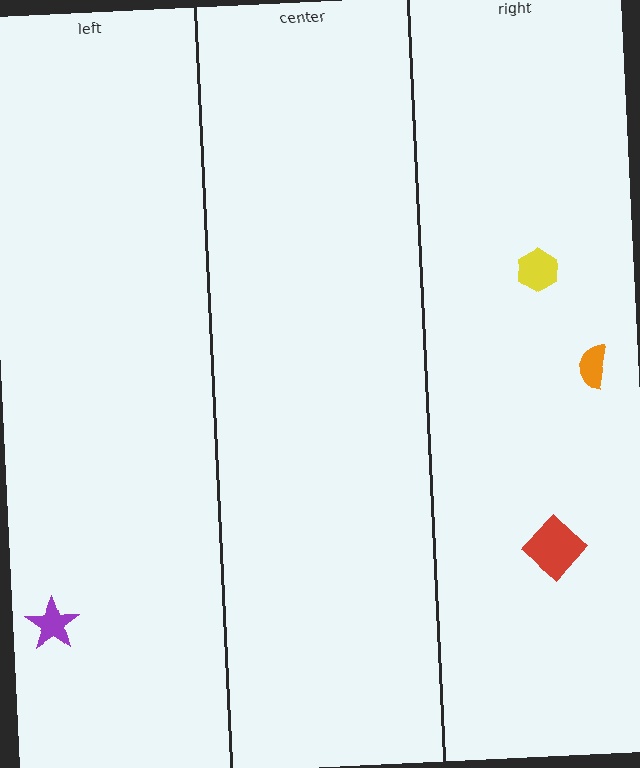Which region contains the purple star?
The left region.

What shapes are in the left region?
The purple star.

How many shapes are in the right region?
3.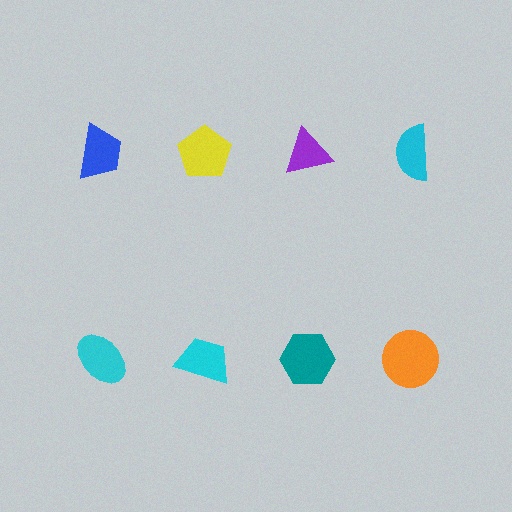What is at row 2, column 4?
An orange circle.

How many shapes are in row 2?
4 shapes.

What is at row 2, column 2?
A cyan trapezoid.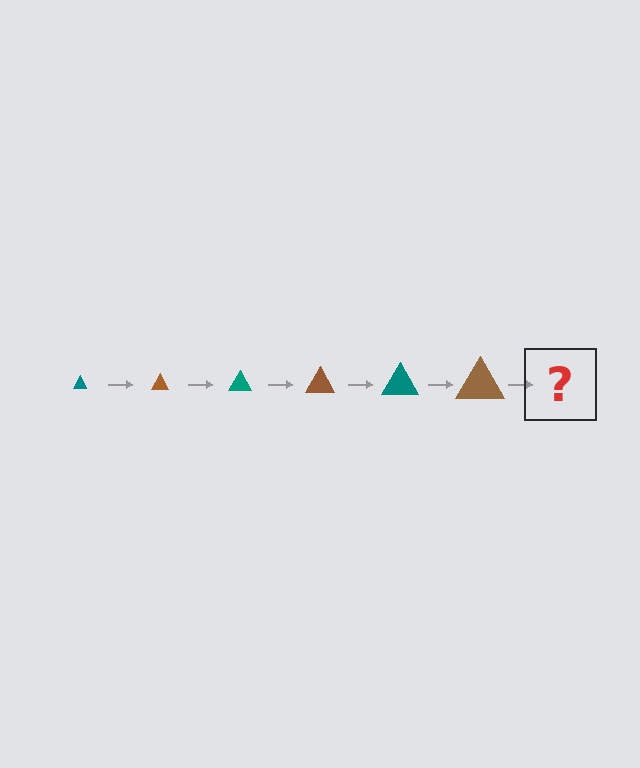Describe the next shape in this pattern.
It should be a teal triangle, larger than the previous one.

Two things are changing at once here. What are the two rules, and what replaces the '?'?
The two rules are that the triangle grows larger each step and the color cycles through teal and brown. The '?' should be a teal triangle, larger than the previous one.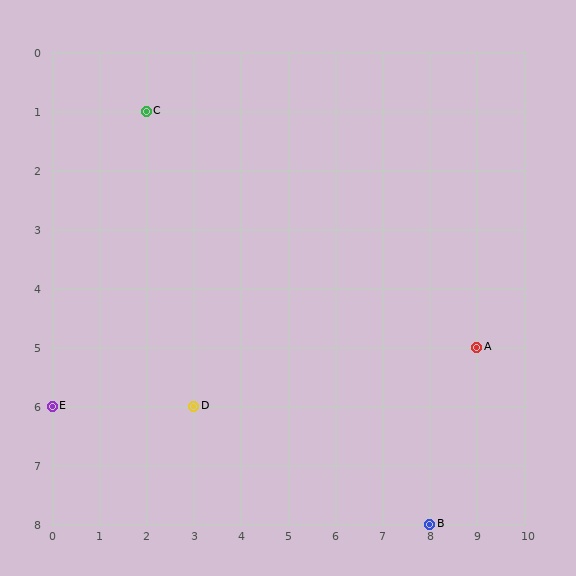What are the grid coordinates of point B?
Point B is at grid coordinates (8, 8).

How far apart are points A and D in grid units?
Points A and D are 6 columns and 1 row apart (about 6.1 grid units diagonally).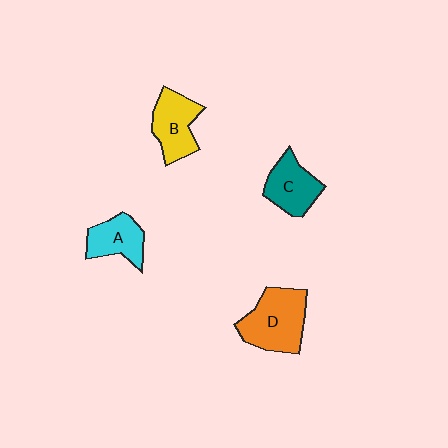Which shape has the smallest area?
Shape A (cyan).